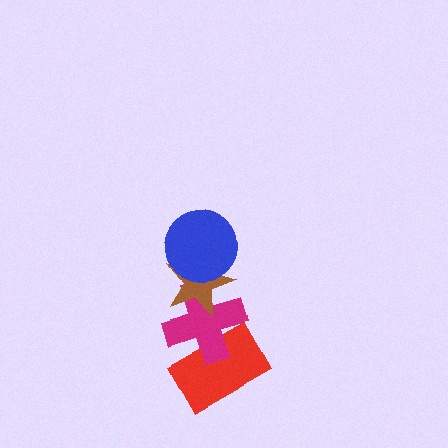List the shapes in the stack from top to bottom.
From top to bottom: the blue circle, the brown star, the magenta cross, the red rectangle.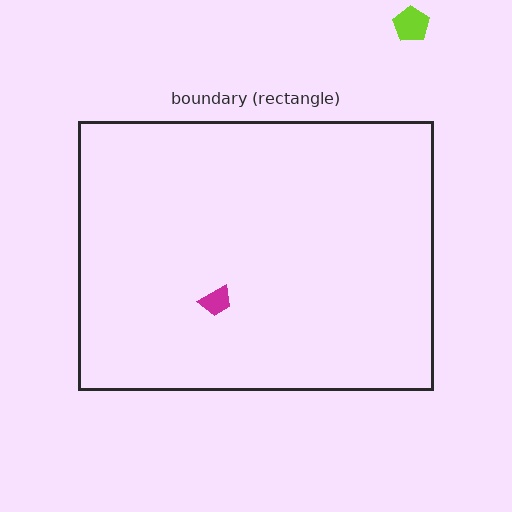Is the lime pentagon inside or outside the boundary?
Outside.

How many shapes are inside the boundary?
1 inside, 1 outside.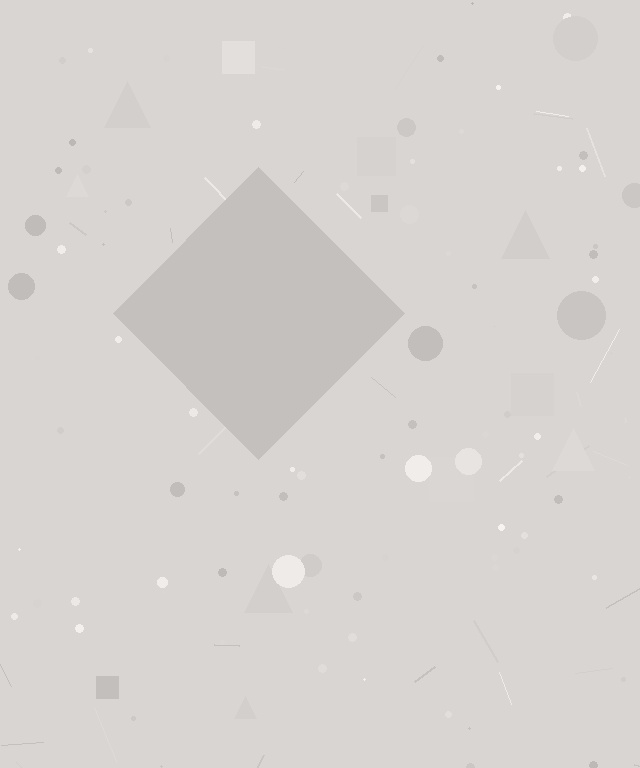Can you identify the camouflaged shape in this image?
The camouflaged shape is a diamond.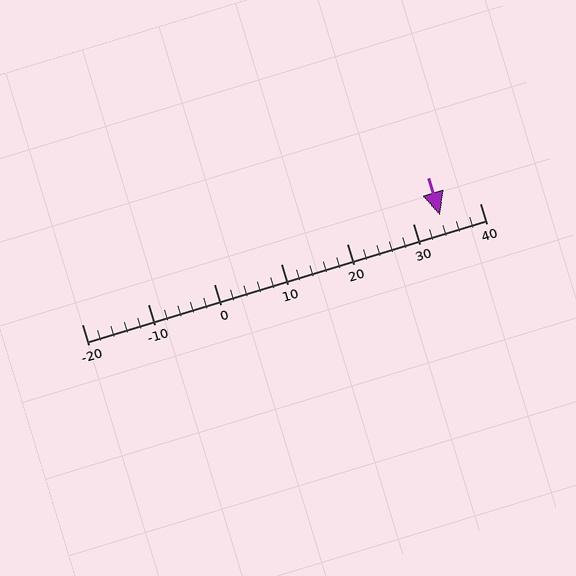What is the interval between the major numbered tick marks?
The major tick marks are spaced 10 units apart.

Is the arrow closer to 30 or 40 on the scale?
The arrow is closer to 30.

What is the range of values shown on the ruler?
The ruler shows values from -20 to 40.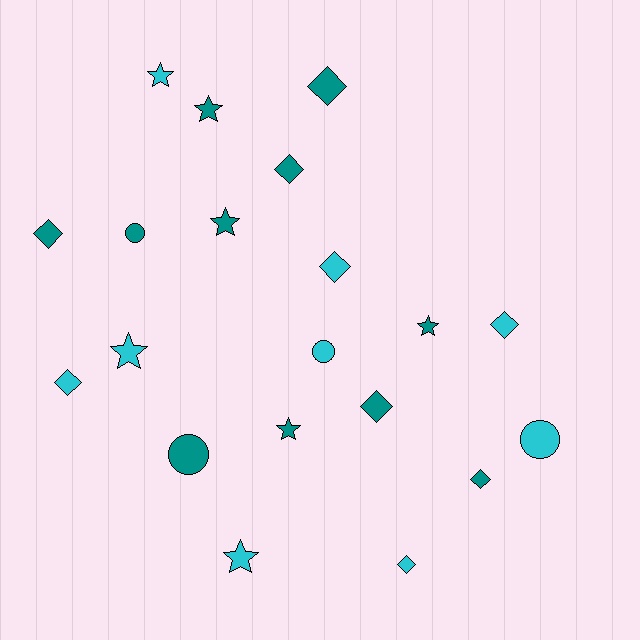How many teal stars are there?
There are 4 teal stars.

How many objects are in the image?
There are 20 objects.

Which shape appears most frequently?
Diamond, with 9 objects.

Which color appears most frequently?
Teal, with 11 objects.